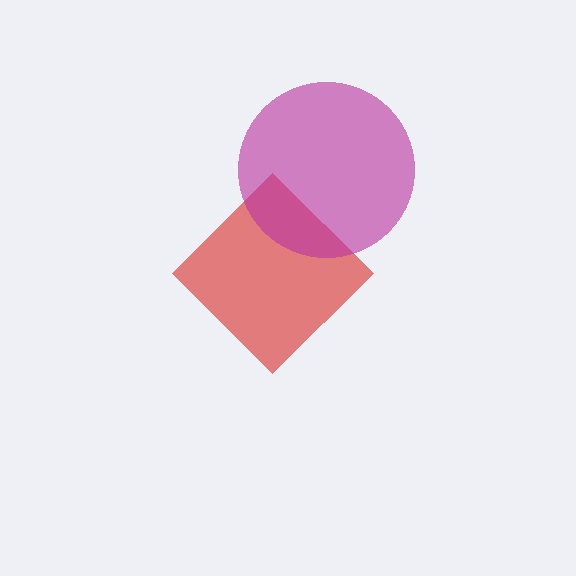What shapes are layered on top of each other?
The layered shapes are: a red diamond, a magenta circle.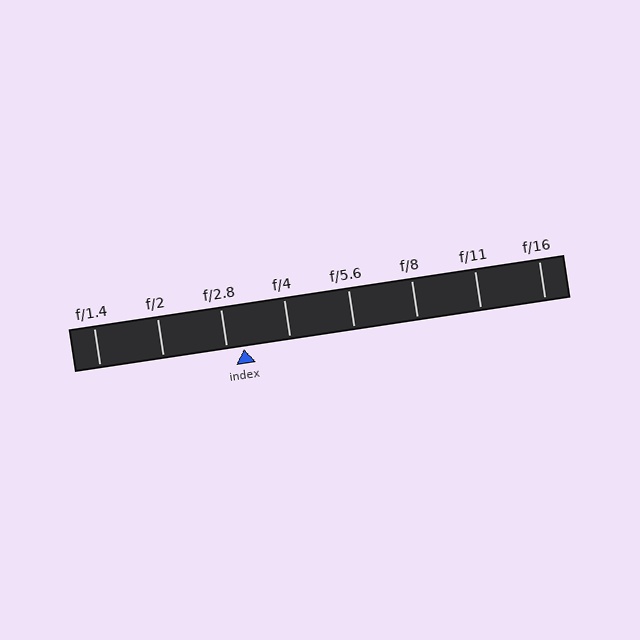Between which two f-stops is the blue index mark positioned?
The index mark is between f/2.8 and f/4.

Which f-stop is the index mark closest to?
The index mark is closest to f/2.8.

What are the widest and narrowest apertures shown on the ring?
The widest aperture shown is f/1.4 and the narrowest is f/16.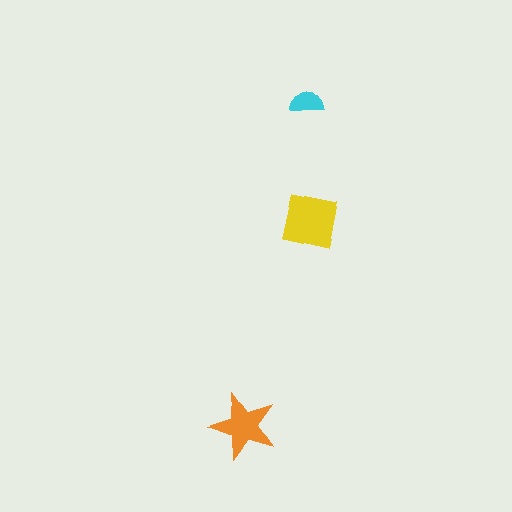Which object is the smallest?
The cyan semicircle.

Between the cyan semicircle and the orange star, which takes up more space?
The orange star.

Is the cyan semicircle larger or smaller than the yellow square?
Smaller.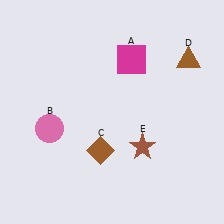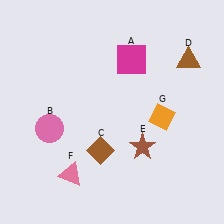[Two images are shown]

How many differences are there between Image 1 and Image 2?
There are 2 differences between the two images.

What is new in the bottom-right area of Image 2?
An orange diamond (G) was added in the bottom-right area of Image 2.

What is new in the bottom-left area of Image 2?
A pink triangle (F) was added in the bottom-left area of Image 2.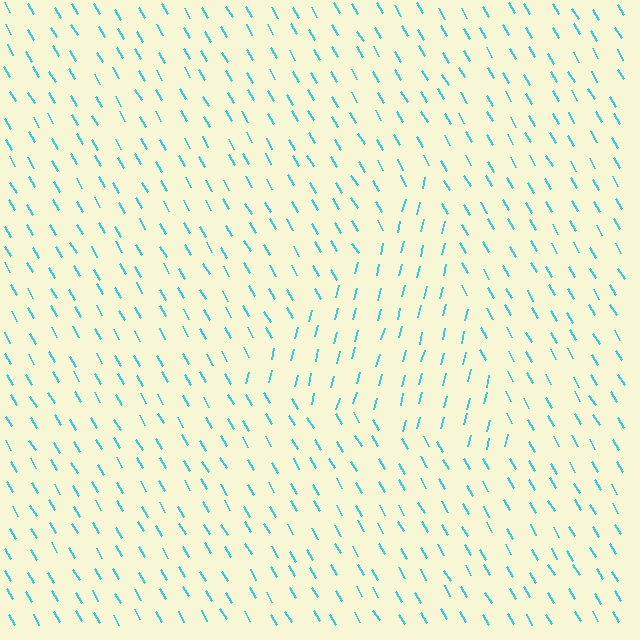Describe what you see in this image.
The image is filled with small cyan line segments. A triangle region in the image has lines oriented differently from the surrounding lines, creating a visible texture boundary.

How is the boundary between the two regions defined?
The boundary is defined purely by a change in line orientation (approximately 45 degrees difference). All lines are the same color and thickness.